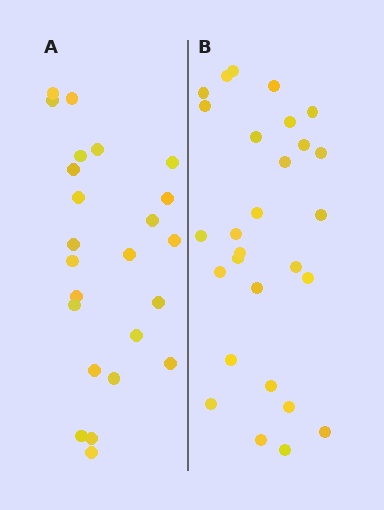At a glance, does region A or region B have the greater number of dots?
Region B (the right region) has more dots.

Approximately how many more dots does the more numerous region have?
Region B has about 4 more dots than region A.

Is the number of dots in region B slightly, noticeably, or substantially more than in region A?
Region B has only slightly more — the two regions are fairly close. The ratio is roughly 1.2 to 1.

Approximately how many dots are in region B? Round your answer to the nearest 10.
About 30 dots. (The exact count is 28, which rounds to 30.)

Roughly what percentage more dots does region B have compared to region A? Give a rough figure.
About 15% more.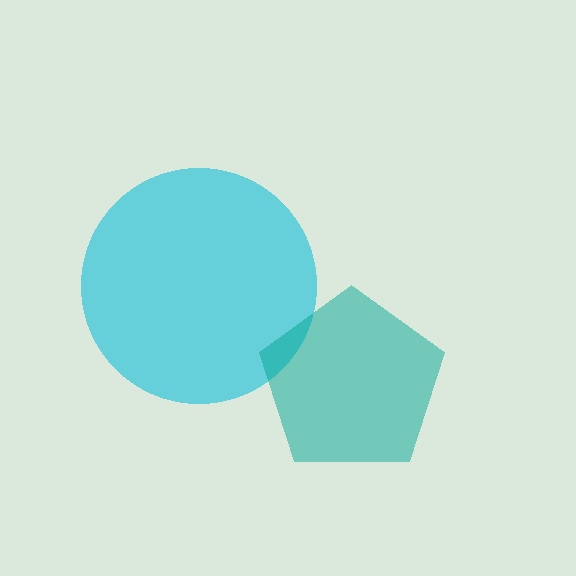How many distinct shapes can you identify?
There are 2 distinct shapes: a cyan circle, a teal pentagon.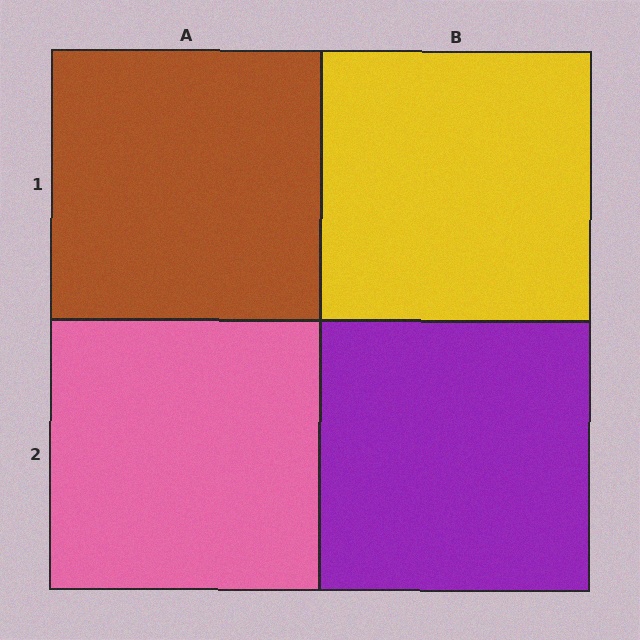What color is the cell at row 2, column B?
Purple.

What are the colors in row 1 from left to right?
Brown, yellow.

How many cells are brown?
1 cell is brown.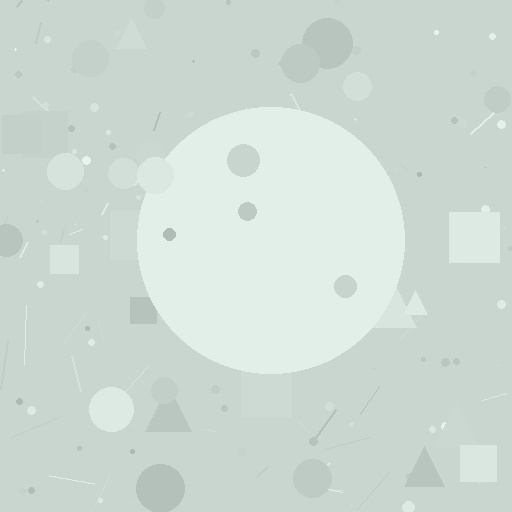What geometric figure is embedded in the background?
A circle is embedded in the background.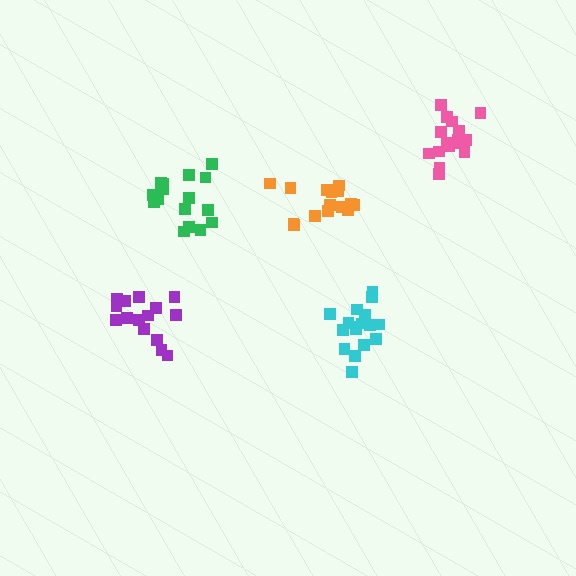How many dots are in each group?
Group 1: 16 dots, Group 2: 17 dots, Group 3: 15 dots, Group 4: 17 dots, Group 5: 16 dots (81 total).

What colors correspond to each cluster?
The clusters are colored: orange, green, purple, cyan, pink.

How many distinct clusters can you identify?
There are 5 distinct clusters.